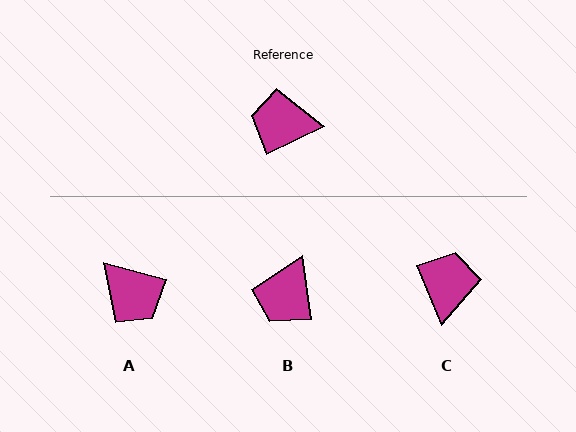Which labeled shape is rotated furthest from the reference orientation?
A, about 139 degrees away.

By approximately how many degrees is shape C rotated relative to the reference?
Approximately 93 degrees clockwise.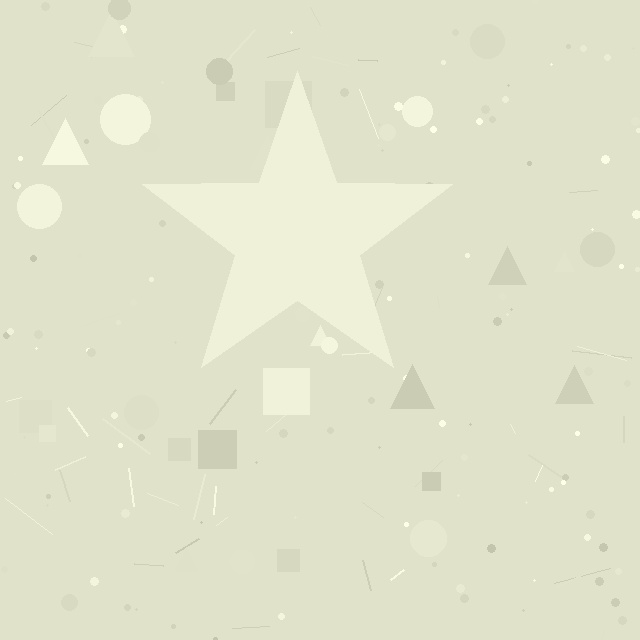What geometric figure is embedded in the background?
A star is embedded in the background.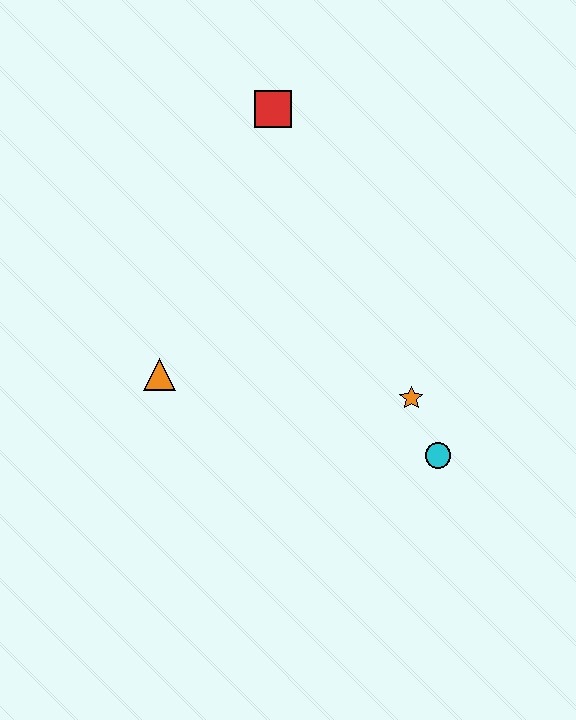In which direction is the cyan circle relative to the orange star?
The cyan circle is below the orange star.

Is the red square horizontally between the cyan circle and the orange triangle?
Yes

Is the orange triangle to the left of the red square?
Yes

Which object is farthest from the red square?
The cyan circle is farthest from the red square.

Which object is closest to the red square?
The orange triangle is closest to the red square.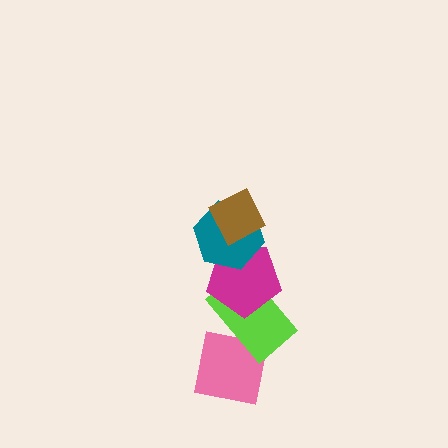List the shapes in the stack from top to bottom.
From top to bottom: the brown diamond, the teal hexagon, the magenta pentagon, the lime rectangle, the pink square.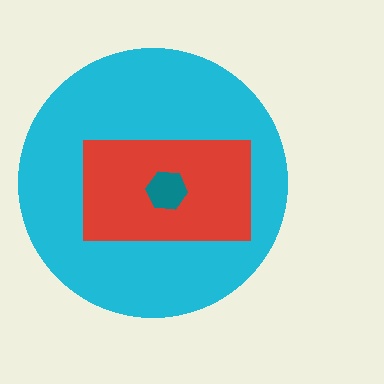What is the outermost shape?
The cyan circle.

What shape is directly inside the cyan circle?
The red rectangle.